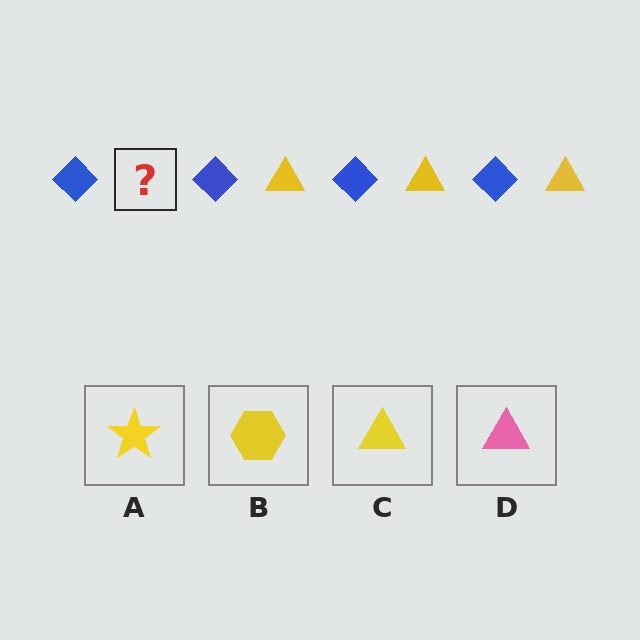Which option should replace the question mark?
Option C.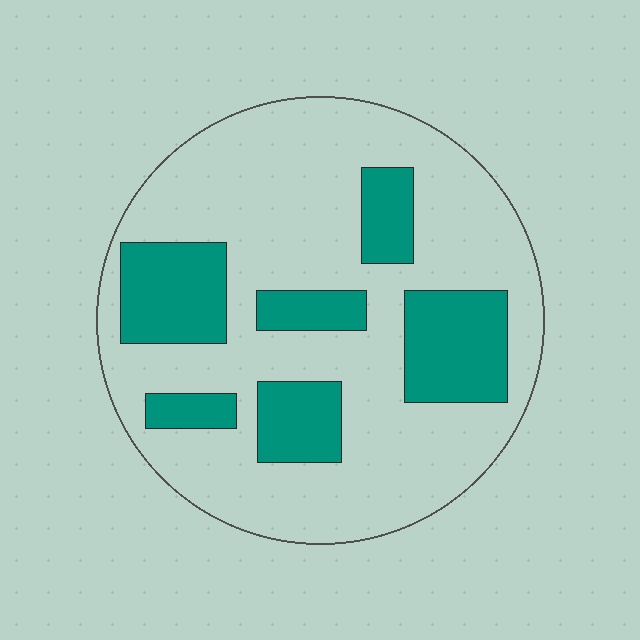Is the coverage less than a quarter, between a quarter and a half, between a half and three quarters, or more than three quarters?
Between a quarter and a half.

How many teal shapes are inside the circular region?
6.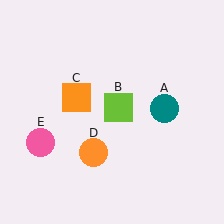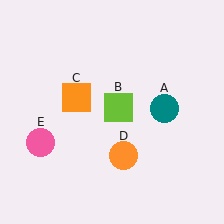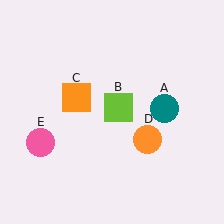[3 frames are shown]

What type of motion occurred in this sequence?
The orange circle (object D) rotated counterclockwise around the center of the scene.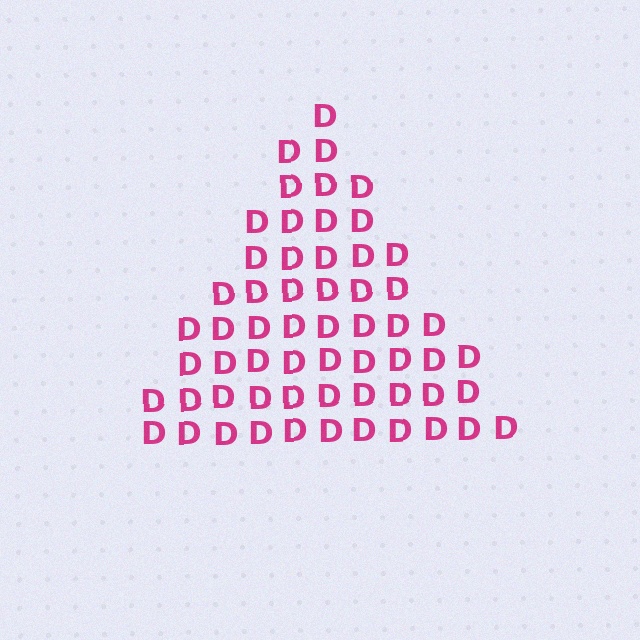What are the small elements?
The small elements are letter D's.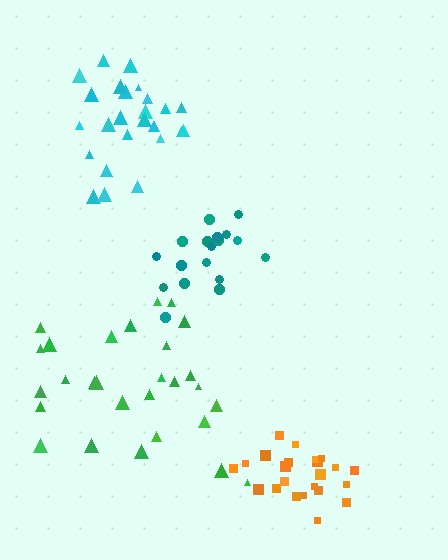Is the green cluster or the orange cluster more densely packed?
Orange.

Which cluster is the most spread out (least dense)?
Green.